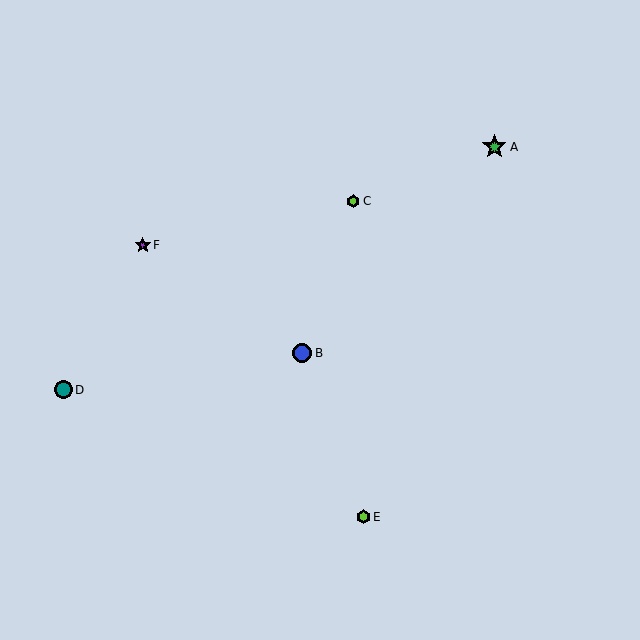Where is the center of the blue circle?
The center of the blue circle is at (302, 353).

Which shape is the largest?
The green star (labeled A) is the largest.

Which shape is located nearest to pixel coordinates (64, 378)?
The teal circle (labeled D) at (63, 390) is nearest to that location.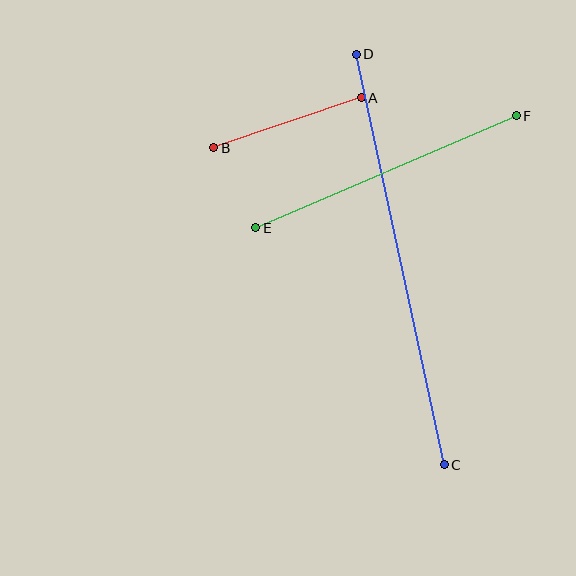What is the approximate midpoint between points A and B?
The midpoint is at approximately (287, 123) pixels.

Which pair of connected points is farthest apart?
Points C and D are farthest apart.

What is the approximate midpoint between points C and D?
The midpoint is at approximately (400, 259) pixels.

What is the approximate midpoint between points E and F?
The midpoint is at approximately (386, 172) pixels.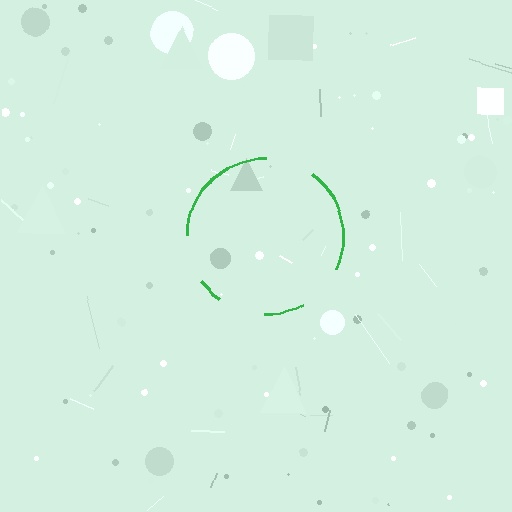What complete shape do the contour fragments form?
The contour fragments form a circle.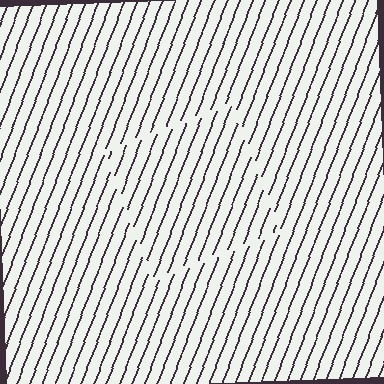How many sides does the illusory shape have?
4 sides — the line-ends trace a square.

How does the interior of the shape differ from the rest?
The interior of the shape contains the same grating, shifted by half a period — the contour is defined by the phase discontinuity where line-ends from the inner and outer gratings abut.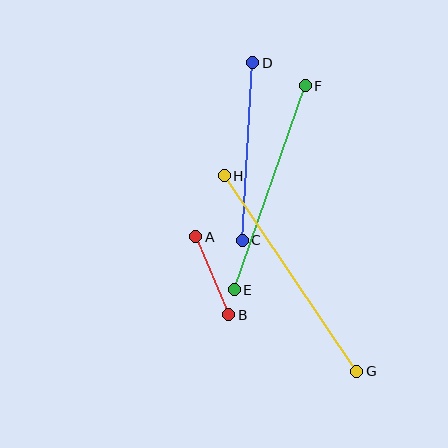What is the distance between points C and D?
The distance is approximately 178 pixels.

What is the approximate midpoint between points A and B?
The midpoint is at approximately (212, 276) pixels.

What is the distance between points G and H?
The distance is approximately 236 pixels.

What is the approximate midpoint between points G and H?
The midpoint is at approximately (290, 273) pixels.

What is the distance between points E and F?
The distance is approximately 216 pixels.